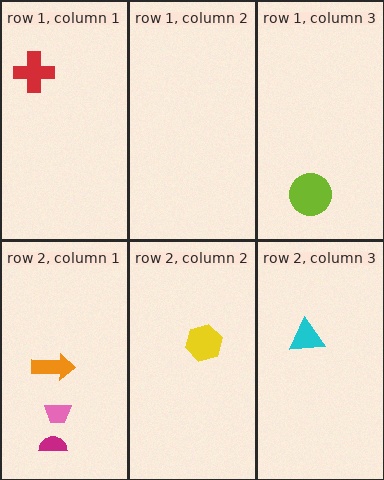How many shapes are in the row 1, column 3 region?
1.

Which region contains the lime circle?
The row 1, column 3 region.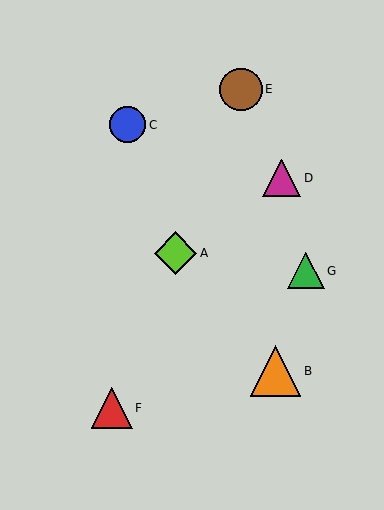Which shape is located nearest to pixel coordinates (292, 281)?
The green triangle (labeled G) at (306, 271) is nearest to that location.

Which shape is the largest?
The orange triangle (labeled B) is the largest.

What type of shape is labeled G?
Shape G is a green triangle.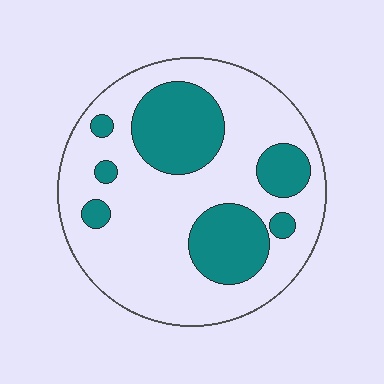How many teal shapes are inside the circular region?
7.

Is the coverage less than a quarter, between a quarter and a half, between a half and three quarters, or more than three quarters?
Between a quarter and a half.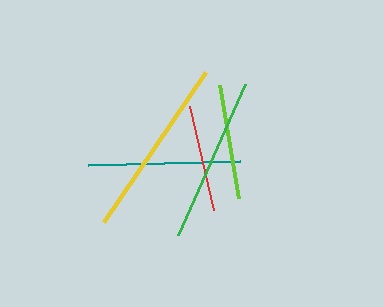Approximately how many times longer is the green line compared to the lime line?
The green line is approximately 1.4 times the length of the lime line.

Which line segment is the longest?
The yellow line is the longest at approximately 181 pixels.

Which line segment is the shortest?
The red line is the shortest at approximately 106 pixels.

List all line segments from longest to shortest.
From longest to shortest: yellow, green, teal, lime, red.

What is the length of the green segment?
The green segment is approximately 166 pixels long.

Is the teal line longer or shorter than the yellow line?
The yellow line is longer than the teal line.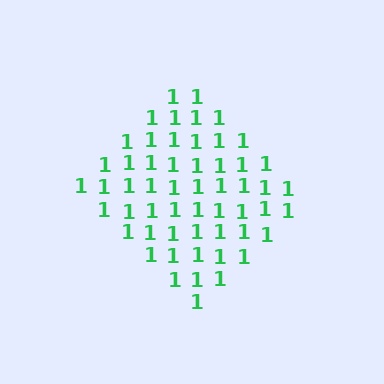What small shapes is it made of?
It is made of small digit 1's.